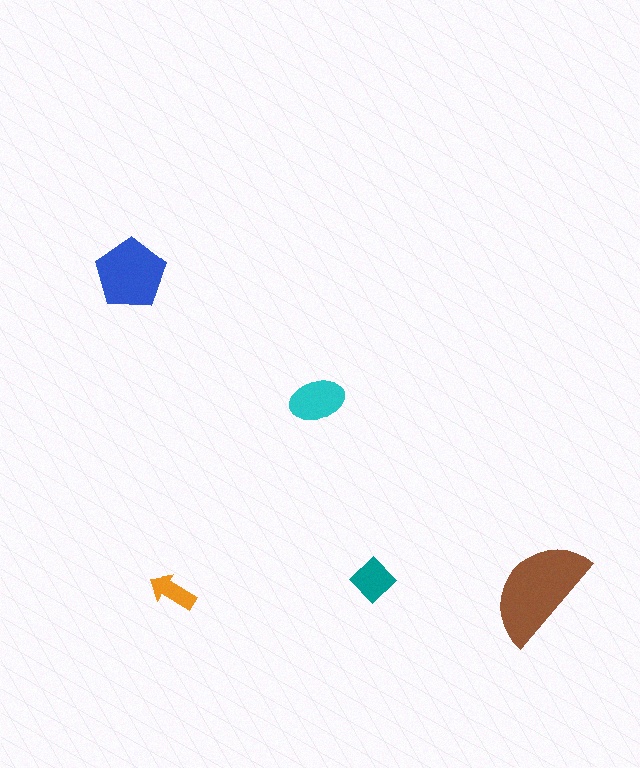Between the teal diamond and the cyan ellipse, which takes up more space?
The cyan ellipse.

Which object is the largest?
The brown semicircle.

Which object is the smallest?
The orange arrow.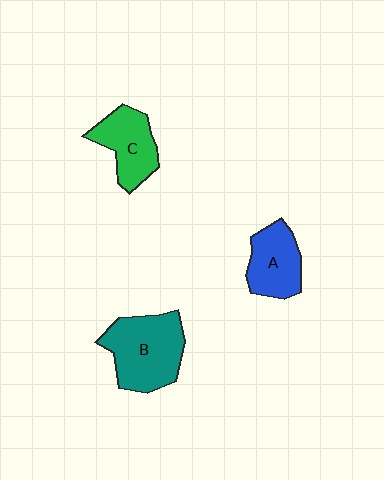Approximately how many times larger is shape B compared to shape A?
Approximately 1.5 times.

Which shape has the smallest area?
Shape A (blue).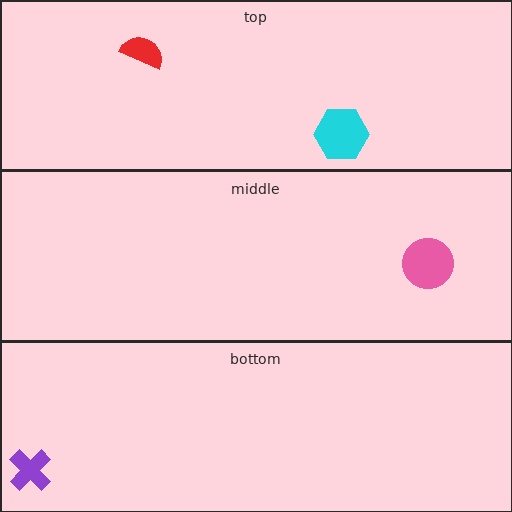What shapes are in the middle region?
The pink circle.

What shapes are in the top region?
The cyan hexagon, the red semicircle.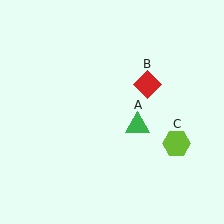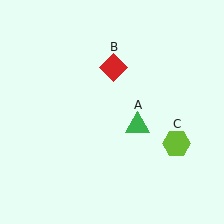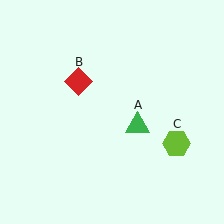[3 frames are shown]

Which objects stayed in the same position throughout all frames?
Green triangle (object A) and lime hexagon (object C) remained stationary.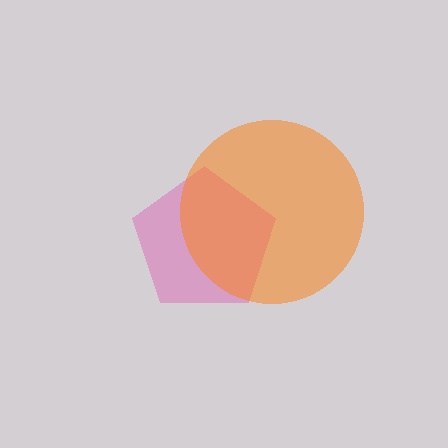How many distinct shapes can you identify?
There are 2 distinct shapes: a pink pentagon, an orange circle.